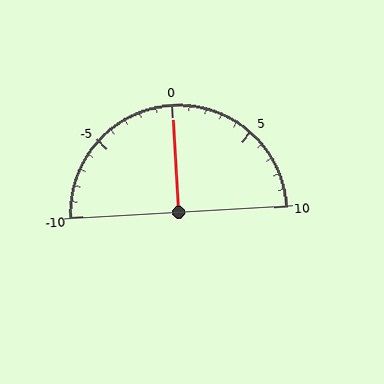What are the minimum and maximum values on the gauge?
The gauge ranges from -10 to 10.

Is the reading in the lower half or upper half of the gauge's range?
The reading is in the upper half of the range (-10 to 10).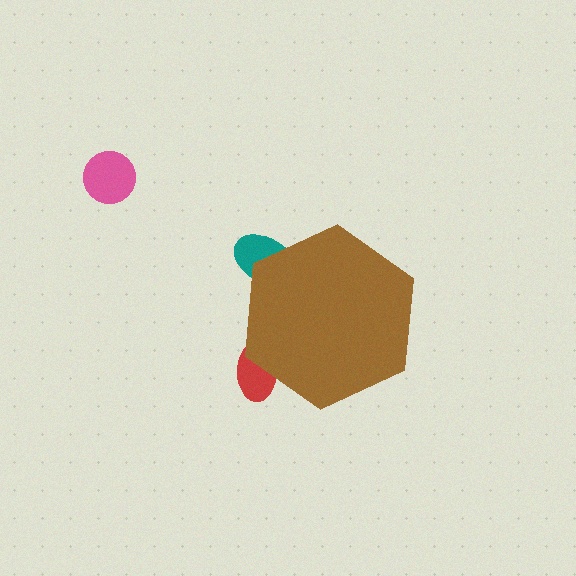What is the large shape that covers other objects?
A brown hexagon.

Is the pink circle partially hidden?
No, the pink circle is fully visible.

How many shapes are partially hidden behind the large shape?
2 shapes are partially hidden.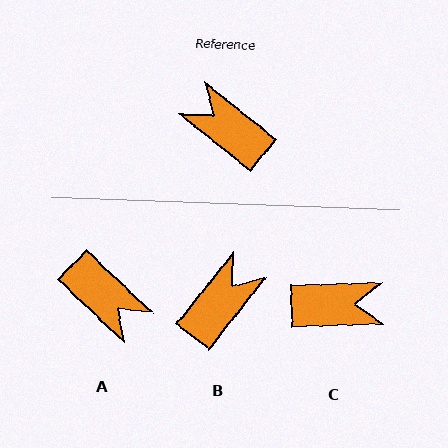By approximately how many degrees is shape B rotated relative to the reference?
Approximately 90 degrees clockwise.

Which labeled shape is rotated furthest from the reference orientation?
A, about 175 degrees away.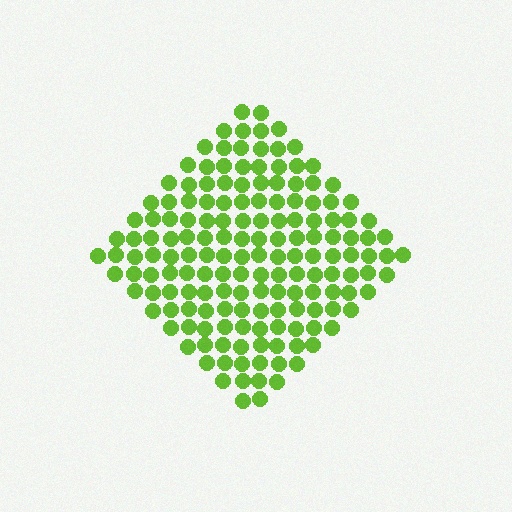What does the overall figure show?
The overall figure shows a diamond.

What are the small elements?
The small elements are circles.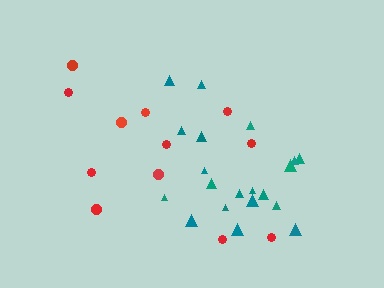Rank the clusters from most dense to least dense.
teal, red.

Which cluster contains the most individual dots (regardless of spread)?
Teal (20).